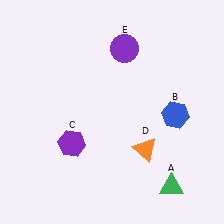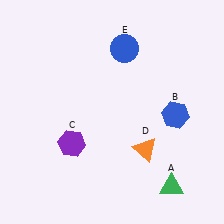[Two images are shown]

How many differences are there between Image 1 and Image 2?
There is 1 difference between the two images.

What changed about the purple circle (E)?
In Image 1, E is purple. In Image 2, it changed to blue.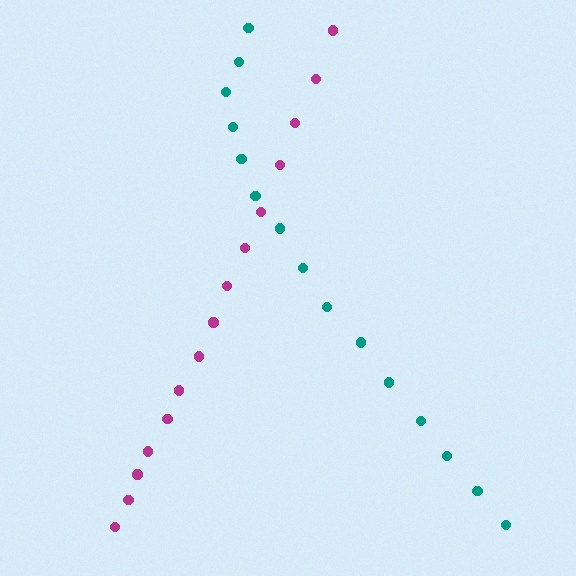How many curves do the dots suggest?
There are 2 distinct paths.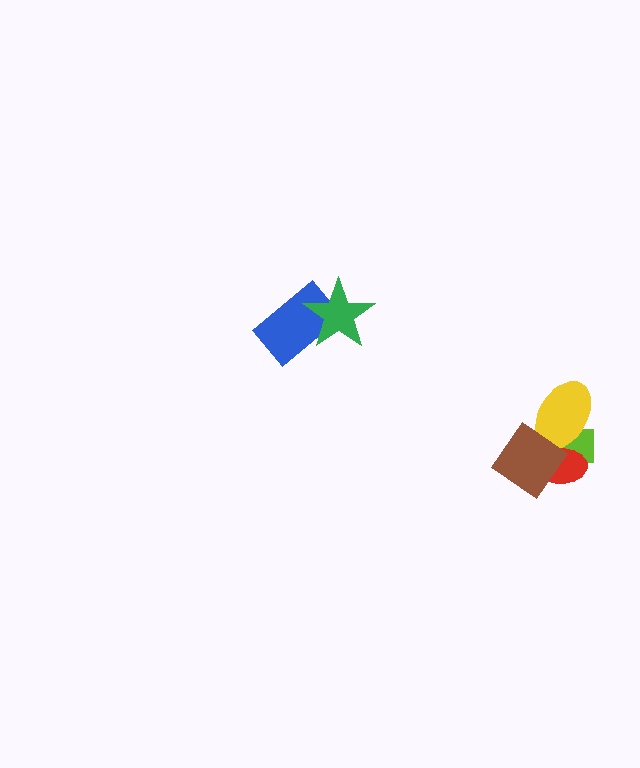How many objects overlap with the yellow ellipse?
3 objects overlap with the yellow ellipse.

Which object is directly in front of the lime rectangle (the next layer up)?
The red ellipse is directly in front of the lime rectangle.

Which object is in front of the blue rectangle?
The green star is in front of the blue rectangle.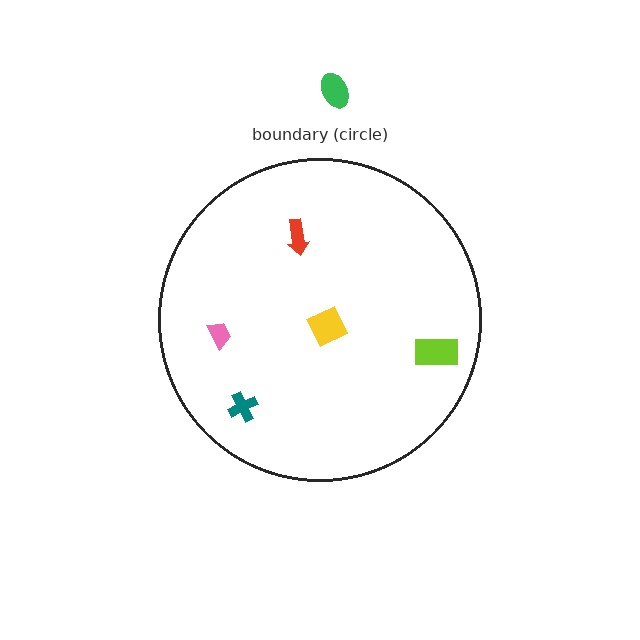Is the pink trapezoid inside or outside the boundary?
Inside.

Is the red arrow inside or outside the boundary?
Inside.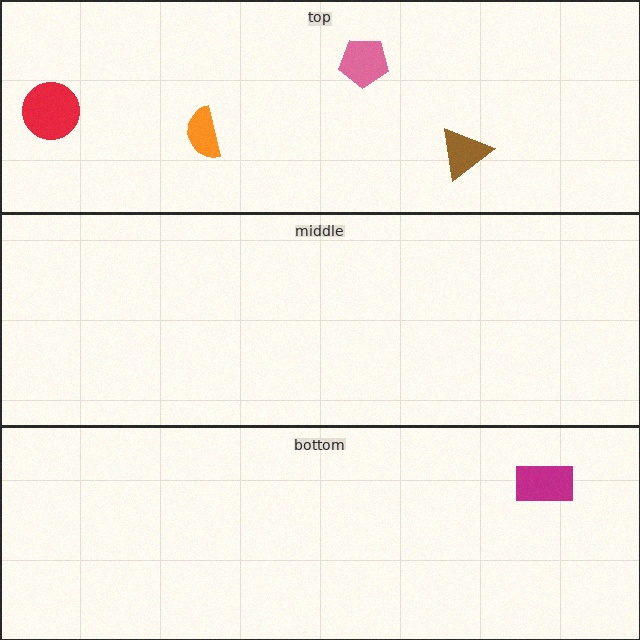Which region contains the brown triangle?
The top region.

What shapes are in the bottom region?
The magenta rectangle.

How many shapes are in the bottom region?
1.